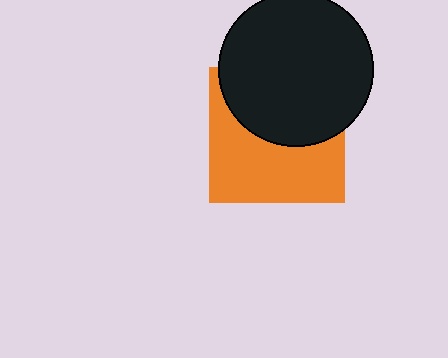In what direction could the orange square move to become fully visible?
The orange square could move down. That would shift it out from behind the black circle entirely.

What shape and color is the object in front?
The object in front is a black circle.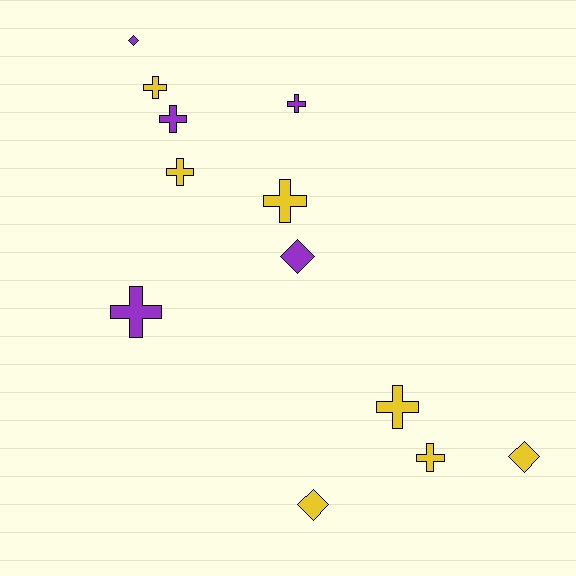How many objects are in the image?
There are 12 objects.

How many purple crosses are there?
There are 3 purple crosses.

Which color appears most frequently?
Yellow, with 7 objects.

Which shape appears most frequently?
Cross, with 8 objects.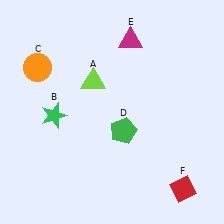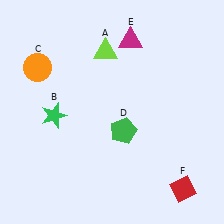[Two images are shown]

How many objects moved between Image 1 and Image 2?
1 object moved between the two images.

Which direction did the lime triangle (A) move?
The lime triangle (A) moved up.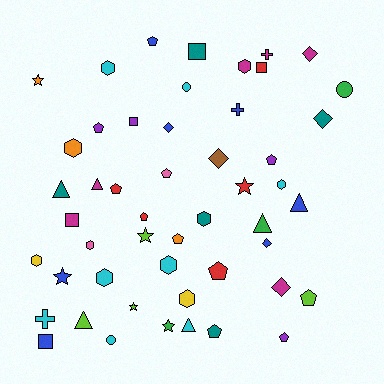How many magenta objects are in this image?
There are 6 magenta objects.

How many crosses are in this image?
There are 3 crosses.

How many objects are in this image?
There are 50 objects.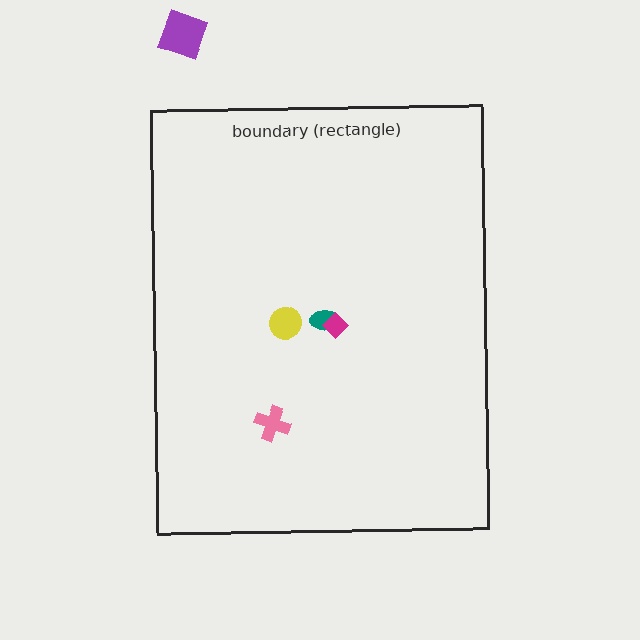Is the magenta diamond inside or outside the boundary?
Inside.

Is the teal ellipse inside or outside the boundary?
Inside.